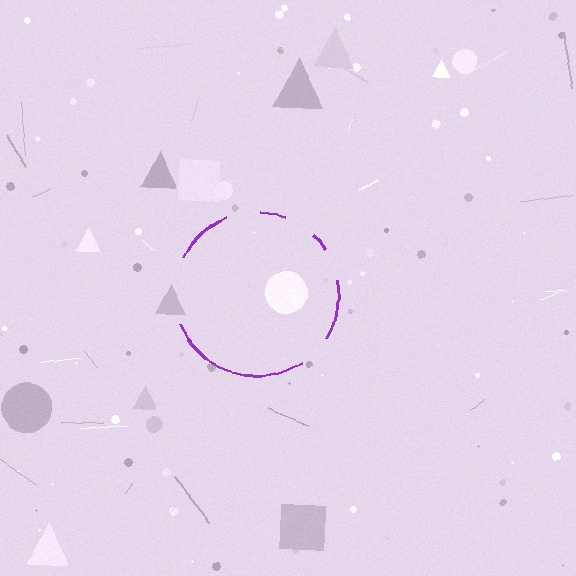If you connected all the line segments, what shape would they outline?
They would outline a circle.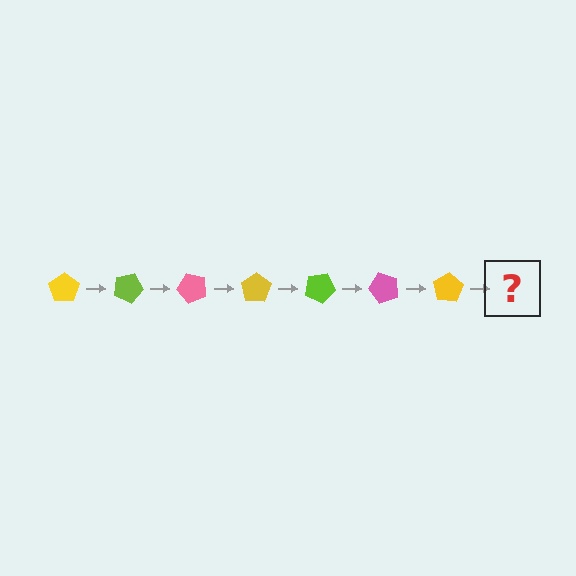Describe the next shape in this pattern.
It should be a lime pentagon, rotated 175 degrees from the start.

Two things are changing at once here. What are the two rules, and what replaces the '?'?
The two rules are that it rotates 25 degrees each step and the color cycles through yellow, lime, and pink. The '?' should be a lime pentagon, rotated 175 degrees from the start.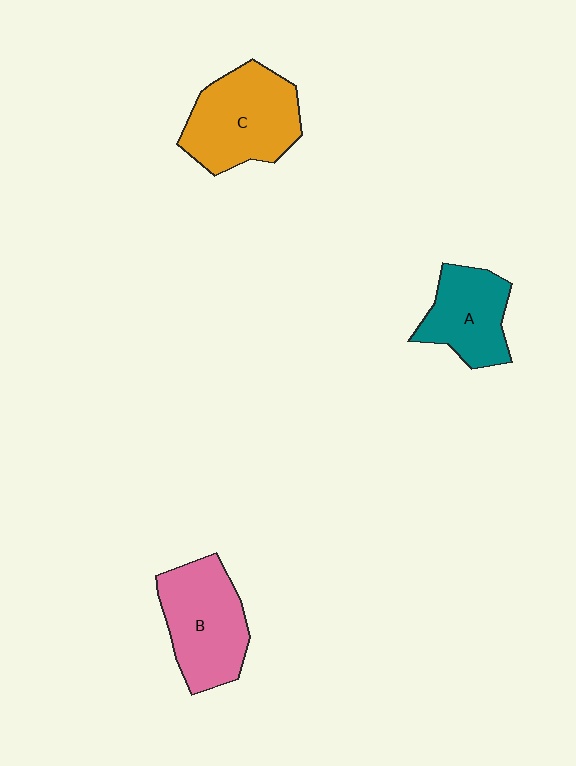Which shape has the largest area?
Shape C (orange).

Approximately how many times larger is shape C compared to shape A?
Approximately 1.4 times.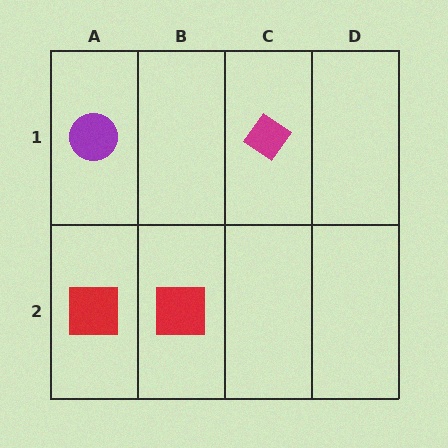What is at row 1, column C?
A magenta diamond.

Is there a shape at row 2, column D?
No, that cell is empty.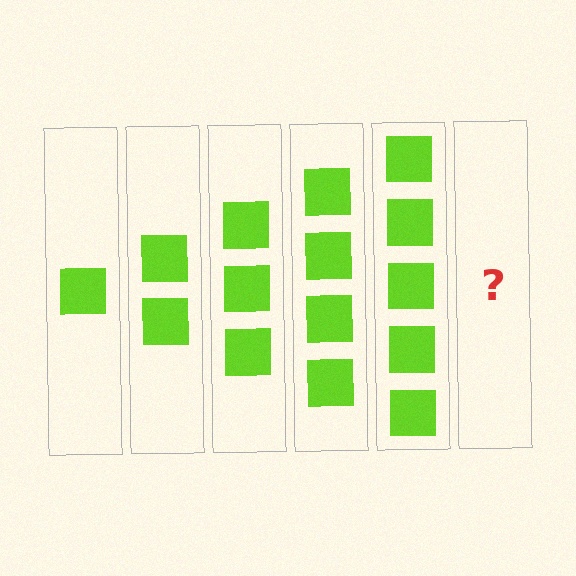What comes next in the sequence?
The next element should be 6 squares.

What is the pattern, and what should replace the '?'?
The pattern is that each step adds one more square. The '?' should be 6 squares.